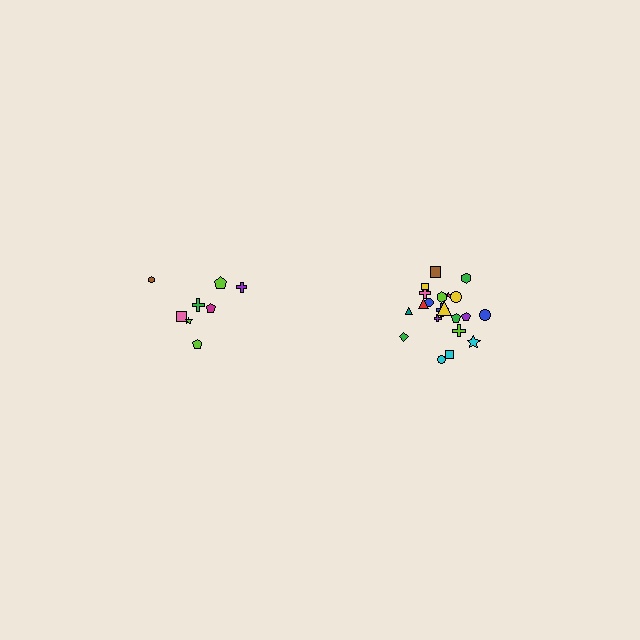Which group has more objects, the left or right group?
The right group.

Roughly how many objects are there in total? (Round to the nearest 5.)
Roughly 30 objects in total.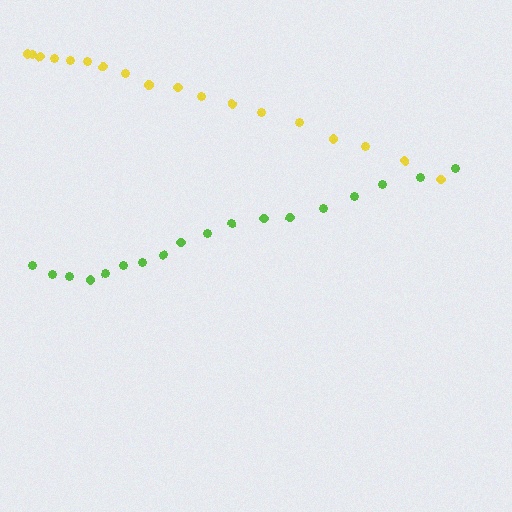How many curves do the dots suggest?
There are 2 distinct paths.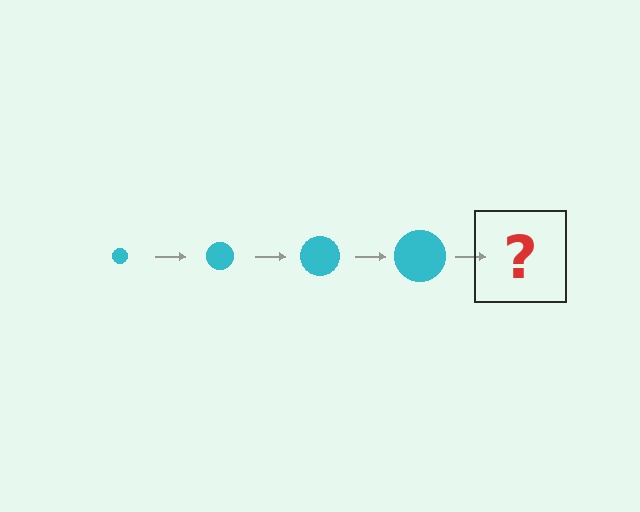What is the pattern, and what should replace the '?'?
The pattern is that the circle gets progressively larger each step. The '?' should be a cyan circle, larger than the previous one.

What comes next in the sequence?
The next element should be a cyan circle, larger than the previous one.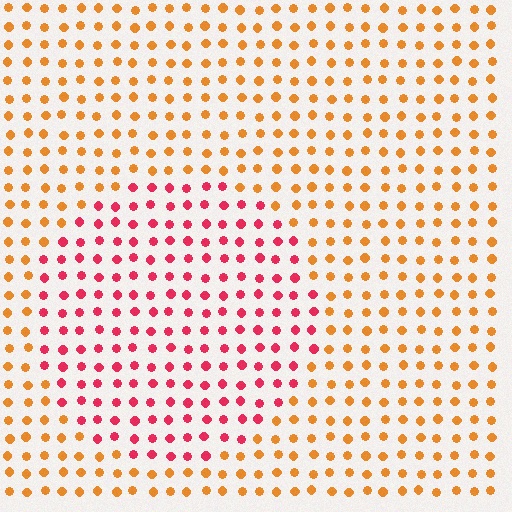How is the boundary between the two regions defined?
The boundary is defined purely by a slight shift in hue (about 46 degrees). Spacing, size, and orientation are identical on both sides.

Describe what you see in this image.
The image is filled with small orange elements in a uniform arrangement. A circle-shaped region is visible where the elements are tinted to a slightly different hue, forming a subtle color boundary.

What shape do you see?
I see a circle.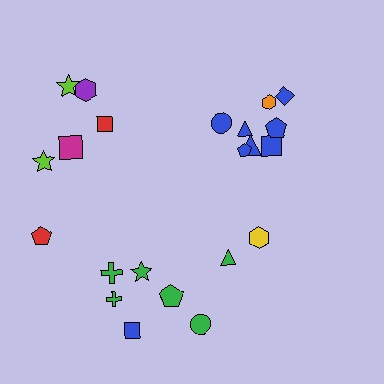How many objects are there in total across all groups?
There are 22 objects.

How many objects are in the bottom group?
There are 8 objects.